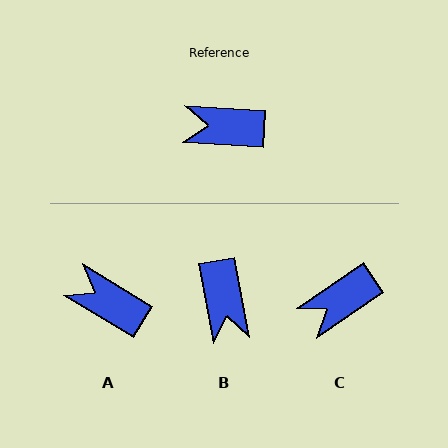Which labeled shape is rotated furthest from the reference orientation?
B, about 104 degrees away.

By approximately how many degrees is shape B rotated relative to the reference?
Approximately 104 degrees counter-clockwise.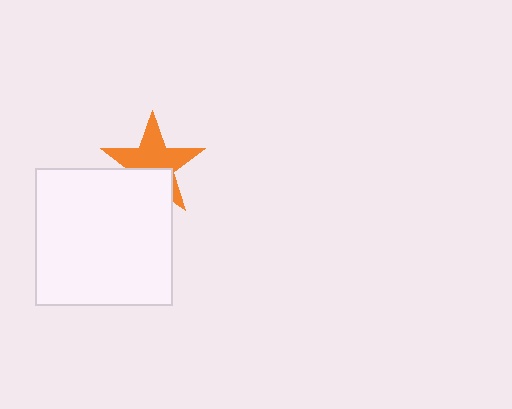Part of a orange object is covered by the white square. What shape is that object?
It is a star.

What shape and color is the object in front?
The object in front is a white square.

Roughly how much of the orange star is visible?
About half of it is visible (roughly 64%).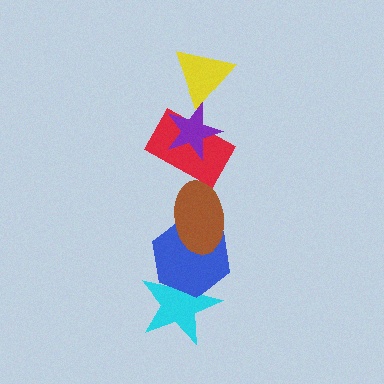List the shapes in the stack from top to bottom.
From top to bottom: the yellow triangle, the purple star, the red rectangle, the brown ellipse, the blue hexagon, the cyan star.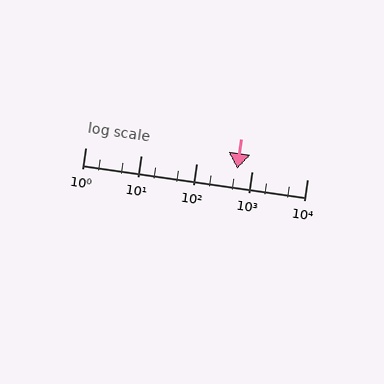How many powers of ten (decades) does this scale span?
The scale spans 4 decades, from 1 to 10000.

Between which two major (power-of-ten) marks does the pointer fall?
The pointer is between 100 and 1000.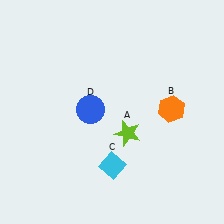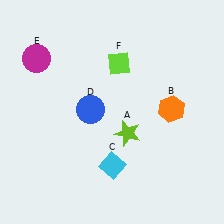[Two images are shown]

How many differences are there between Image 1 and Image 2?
There are 2 differences between the two images.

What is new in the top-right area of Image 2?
A lime diamond (F) was added in the top-right area of Image 2.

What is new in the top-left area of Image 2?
A magenta circle (E) was added in the top-left area of Image 2.